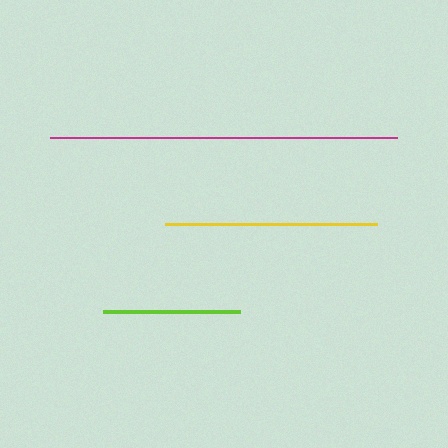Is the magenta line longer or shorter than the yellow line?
The magenta line is longer than the yellow line.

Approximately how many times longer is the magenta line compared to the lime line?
The magenta line is approximately 2.5 times the length of the lime line.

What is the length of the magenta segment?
The magenta segment is approximately 347 pixels long.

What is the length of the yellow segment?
The yellow segment is approximately 212 pixels long.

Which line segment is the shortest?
The lime line is the shortest at approximately 136 pixels.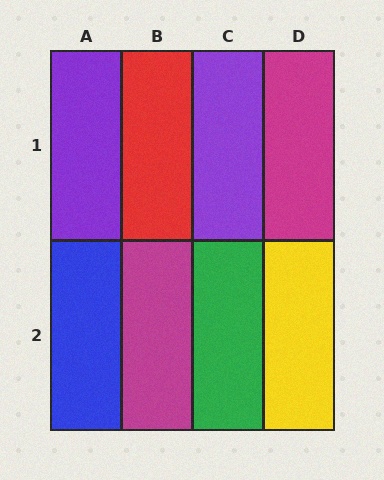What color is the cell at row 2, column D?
Yellow.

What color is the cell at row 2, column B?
Magenta.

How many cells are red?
1 cell is red.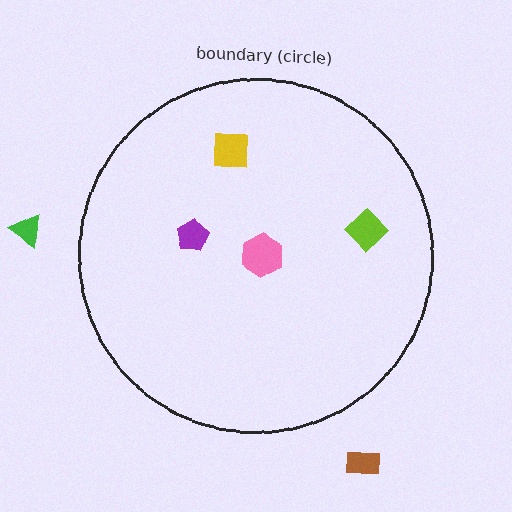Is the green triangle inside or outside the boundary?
Outside.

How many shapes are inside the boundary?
4 inside, 2 outside.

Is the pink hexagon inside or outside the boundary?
Inside.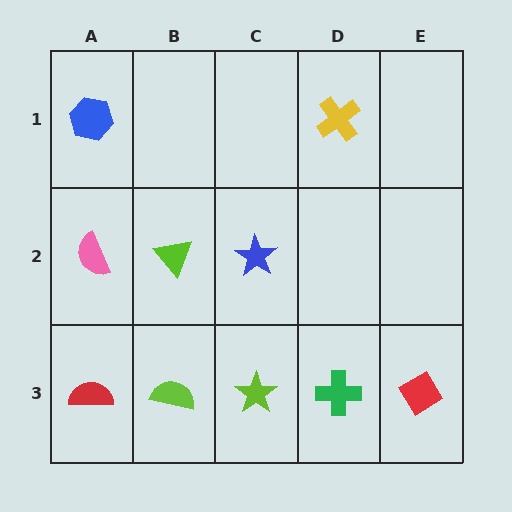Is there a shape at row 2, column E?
No, that cell is empty.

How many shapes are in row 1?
2 shapes.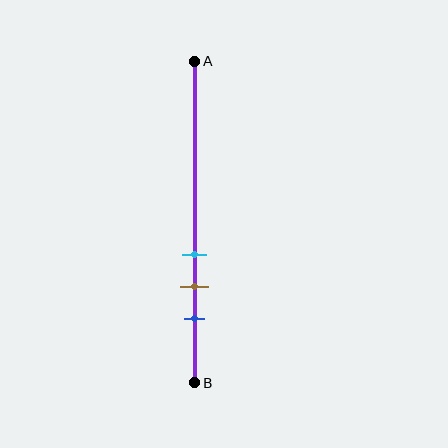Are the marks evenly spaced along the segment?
Yes, the marks are approximately evenly spaced.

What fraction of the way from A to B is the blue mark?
The blue mark is approximately 80% (0.8) of the way from A to B.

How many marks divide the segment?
There are 3 marks dividing the segment.